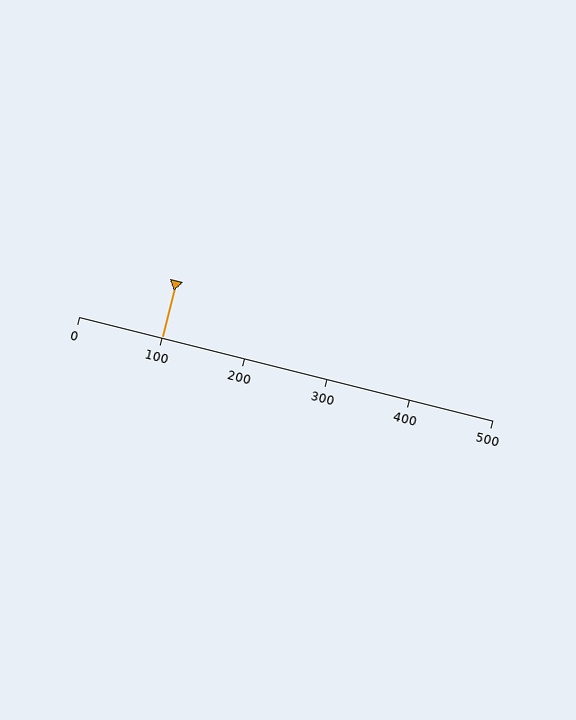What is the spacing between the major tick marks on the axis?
The major ticks are spaced 100 apart.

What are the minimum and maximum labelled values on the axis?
The axis runs from 0 to 500.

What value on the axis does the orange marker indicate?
The marker indicates approximately 100.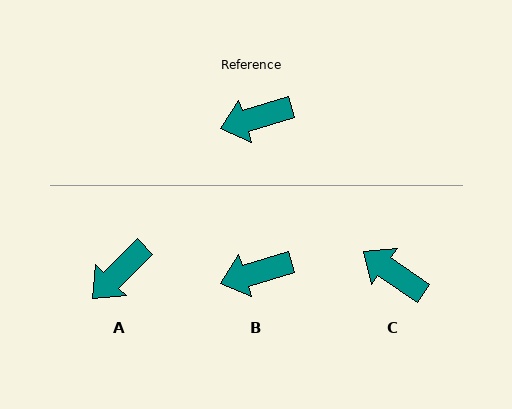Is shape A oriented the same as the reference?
No, it is off by about 28 degrees.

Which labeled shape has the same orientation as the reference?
B.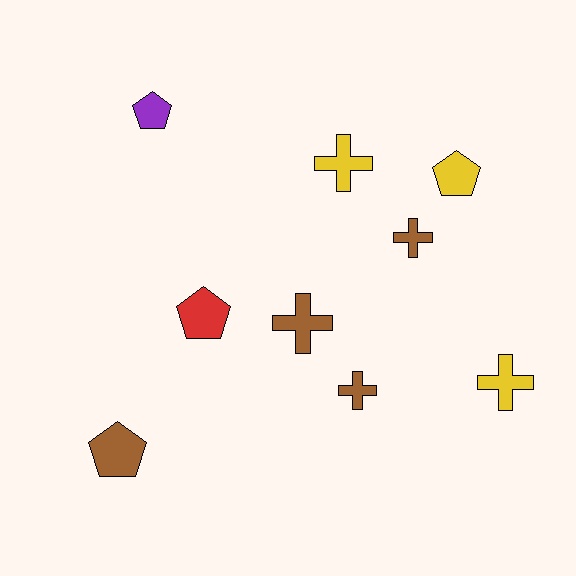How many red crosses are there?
There are no red crosses.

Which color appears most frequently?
Brown, with 4 objects.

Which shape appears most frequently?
Cross, with 5 objects.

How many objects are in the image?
There are 9 objects.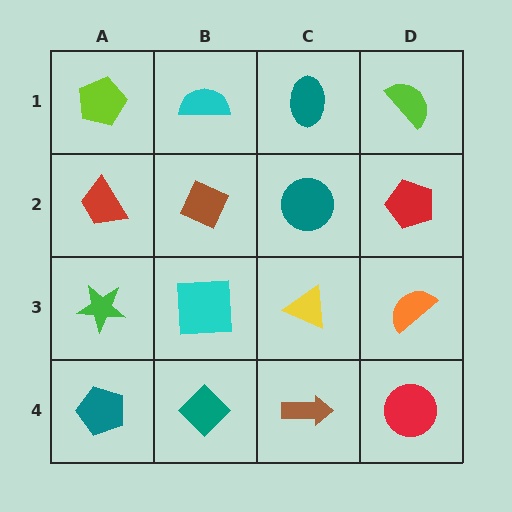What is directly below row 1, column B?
A brown diamond.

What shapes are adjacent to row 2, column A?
A lime pentagon (row 1, column A), a green star (row 3, column A), a brown diamond (row 2, column B).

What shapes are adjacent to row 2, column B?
A cyan semicircle (row 1, column B), a cyan square (row 3, column B), a red trapezoid (row 2, column A), a teal circle (row 2, column C).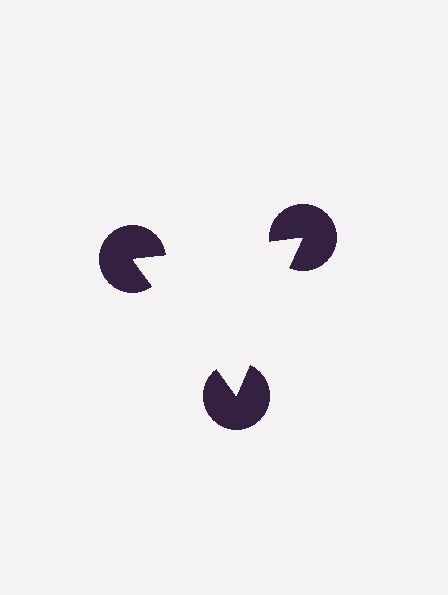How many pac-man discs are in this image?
There are 3 — one at each vertex of the illusory triangle.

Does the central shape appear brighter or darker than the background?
It typically appears slightly brighter than the background, even though no actual brightness change is drawn.